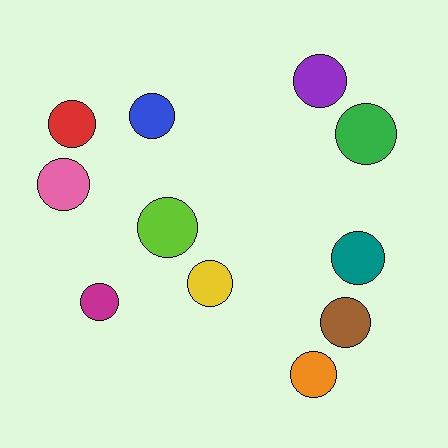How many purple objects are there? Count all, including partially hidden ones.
There is 1 purple object.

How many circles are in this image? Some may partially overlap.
There are 11 circles.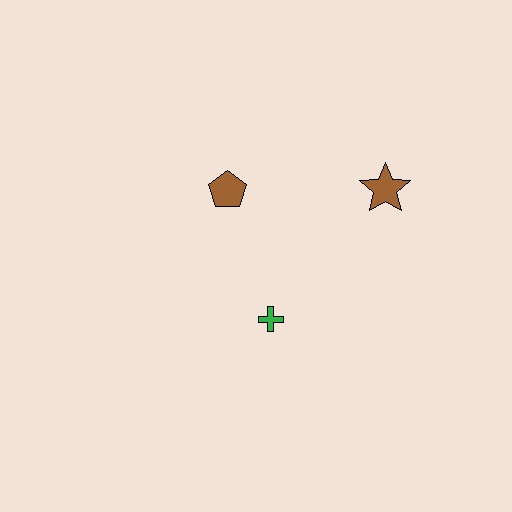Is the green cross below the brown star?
Yes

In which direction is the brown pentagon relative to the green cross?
The brown pentagon is above the green cross.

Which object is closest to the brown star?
The brown pentagon is closest to the brown star.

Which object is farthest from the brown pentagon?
The brown star is farthest from the brown pentagon.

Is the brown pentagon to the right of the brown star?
No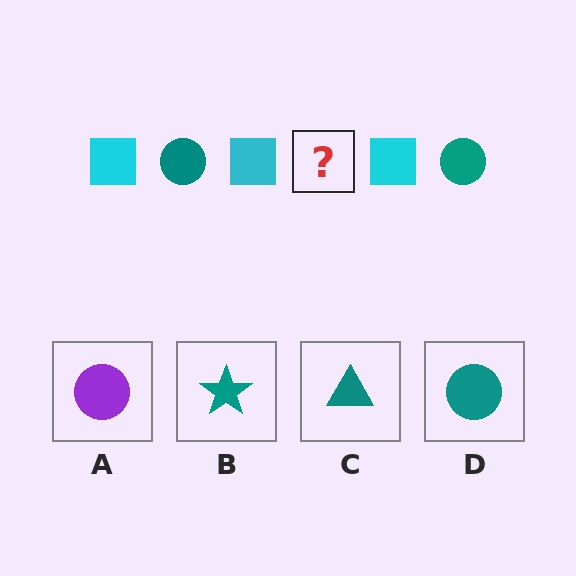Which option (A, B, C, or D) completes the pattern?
D.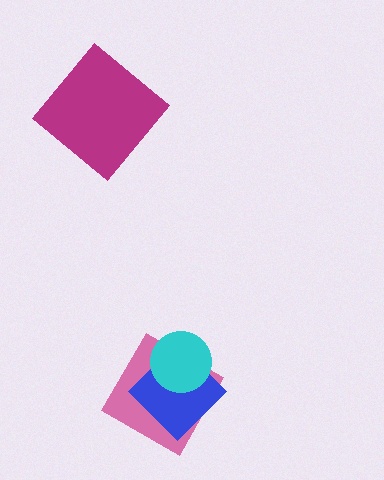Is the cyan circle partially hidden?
No, no other shape covers it.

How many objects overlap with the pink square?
2 objects overlap with the pink square.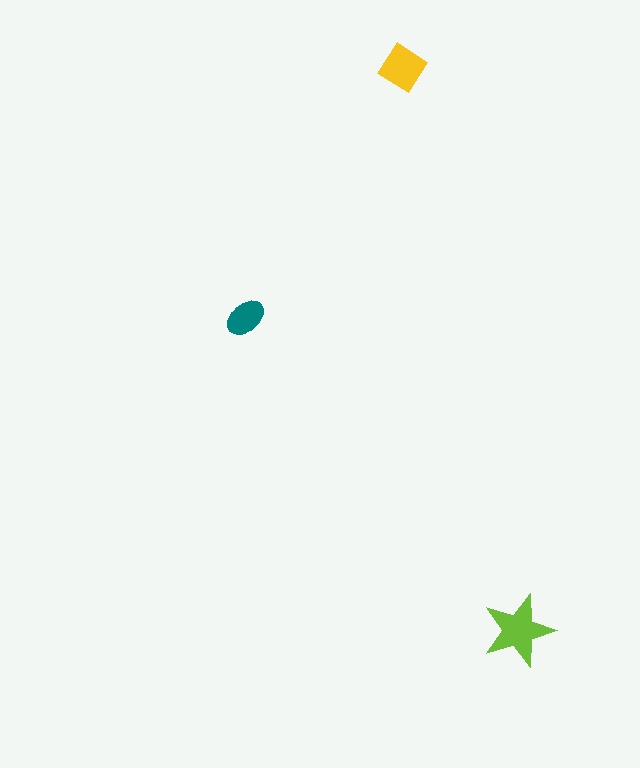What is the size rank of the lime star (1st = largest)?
1st.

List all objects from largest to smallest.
The lime star, the yellow diamond, the teal ellipse.